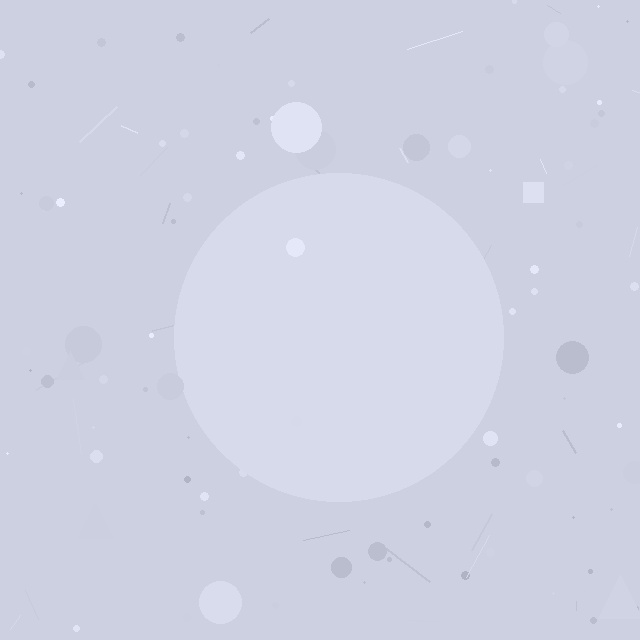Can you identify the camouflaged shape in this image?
The camouflaged shape is a circle.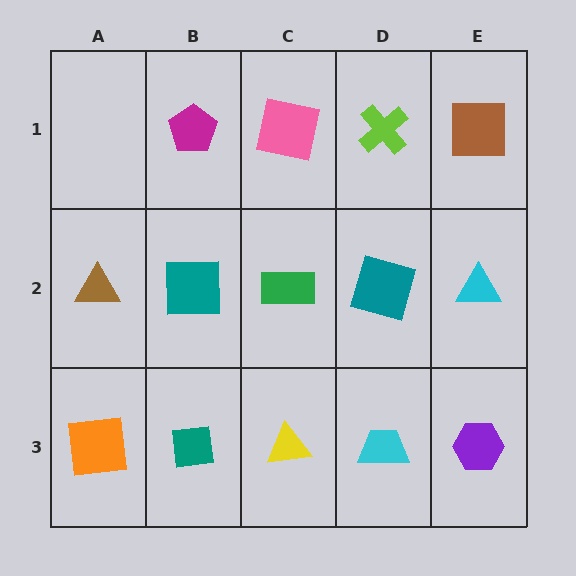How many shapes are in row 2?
5 shapes.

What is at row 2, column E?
A cyan triangle.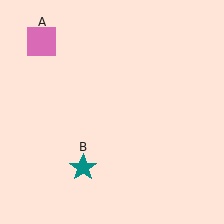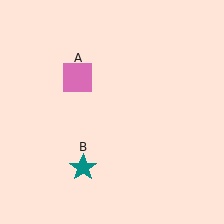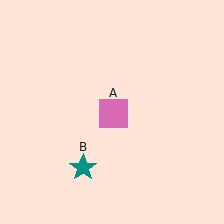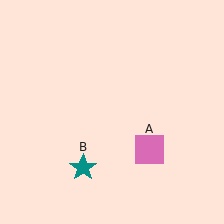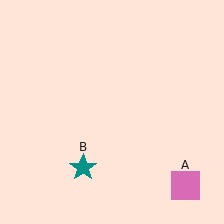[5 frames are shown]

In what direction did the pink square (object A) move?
The pink square (object A) moved down and to the right.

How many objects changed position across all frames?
1 object changed position: pink square (object A).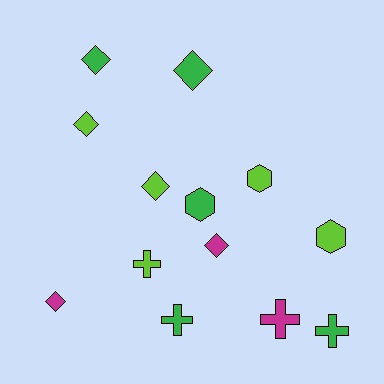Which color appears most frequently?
Lime, with 5 objects.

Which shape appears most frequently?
Diamond, with 6 objects.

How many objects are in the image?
There are 13 objects.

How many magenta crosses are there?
There is 1 magenta cross.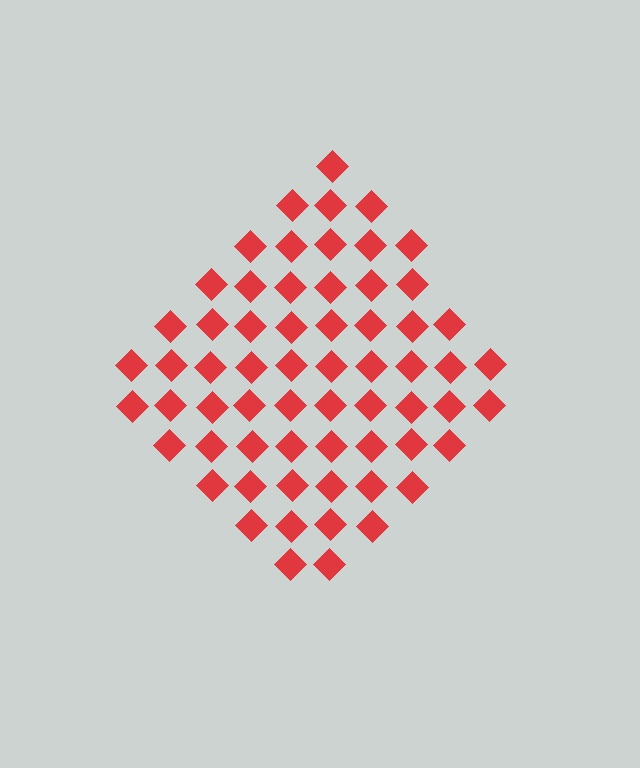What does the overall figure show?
The overall figure shows a diamond.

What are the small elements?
The small elements are diamonds.